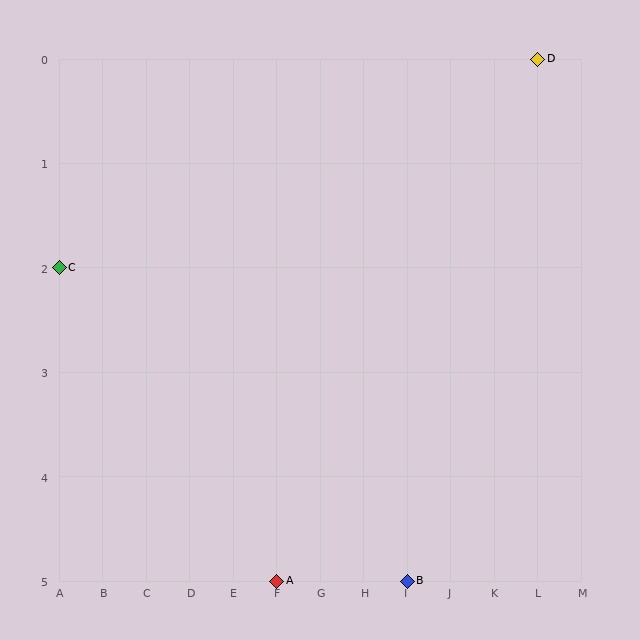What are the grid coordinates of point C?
Point C is at grid coordinates (A, 2).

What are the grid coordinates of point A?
Point A is at grid coordinates (F, 5).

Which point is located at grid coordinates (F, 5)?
Point A is at (F, 5).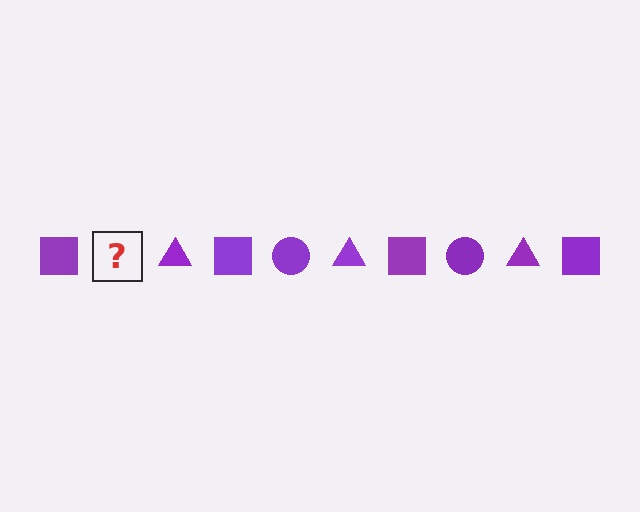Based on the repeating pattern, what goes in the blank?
The blank should be a purple circle.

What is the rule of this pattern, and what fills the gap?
The rule is that the pattern cycles through square, circle, triangle shapes in purple. The gap should be filled with a purple circle.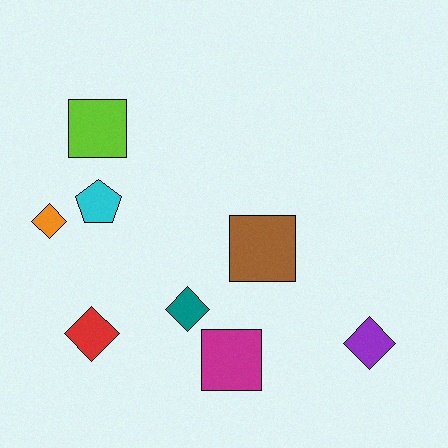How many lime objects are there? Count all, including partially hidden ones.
There is 1 lime object.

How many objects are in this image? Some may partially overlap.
There are 8 objects.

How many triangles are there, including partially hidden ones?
There are no triangles.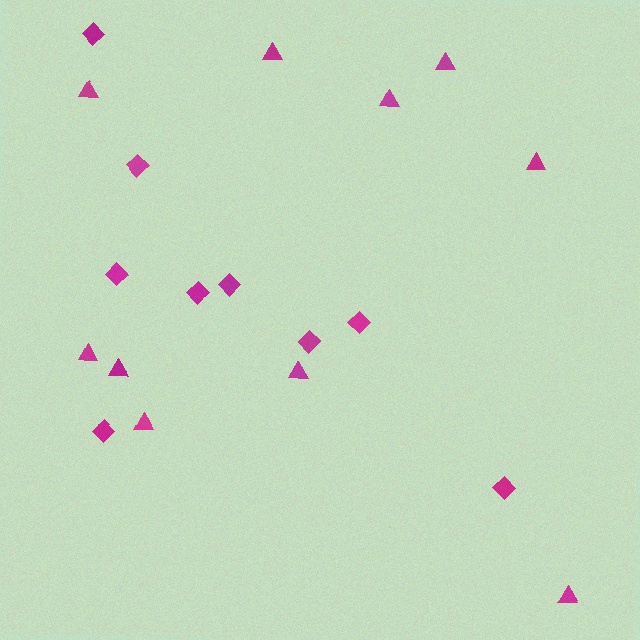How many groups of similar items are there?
There are 2 groups: one group of diamonds (9) and one group of triangles (10).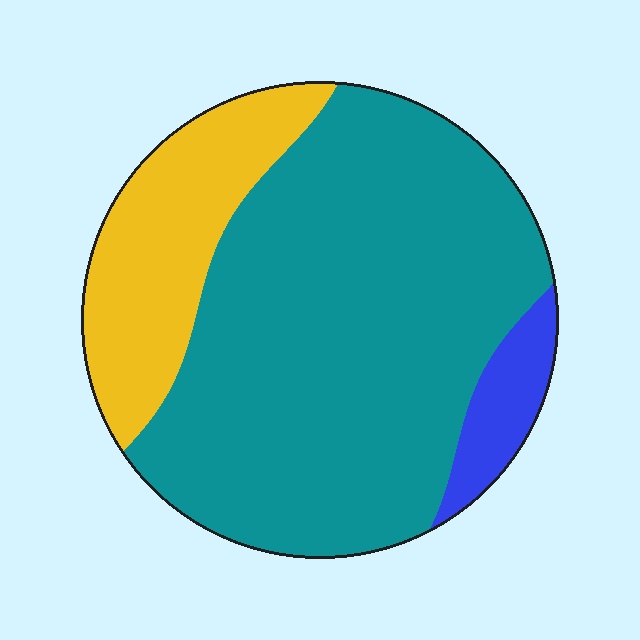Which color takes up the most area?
Teal, at roughly 70%.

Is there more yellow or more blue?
Yellow.